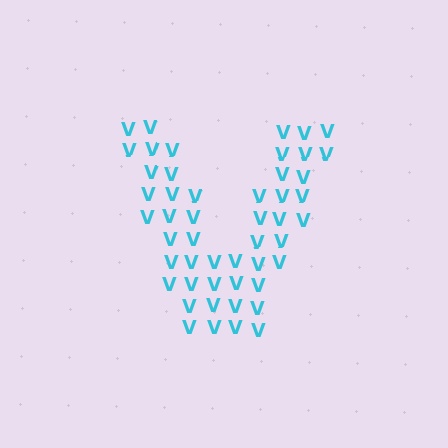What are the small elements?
The small elements are letter V's.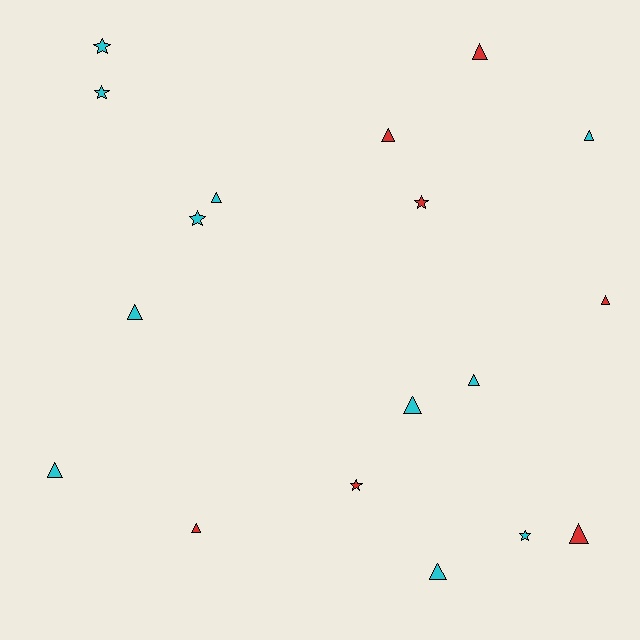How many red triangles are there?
There are 5 red triangles.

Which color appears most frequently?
Cyan, with 11 objects.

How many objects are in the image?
There are 18 objects.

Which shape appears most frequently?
Triangle, with 12 objects.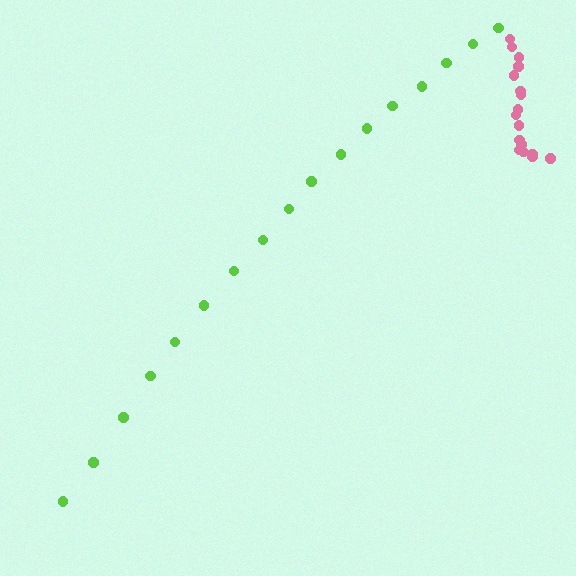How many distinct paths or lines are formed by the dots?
There are 2 distinct paths.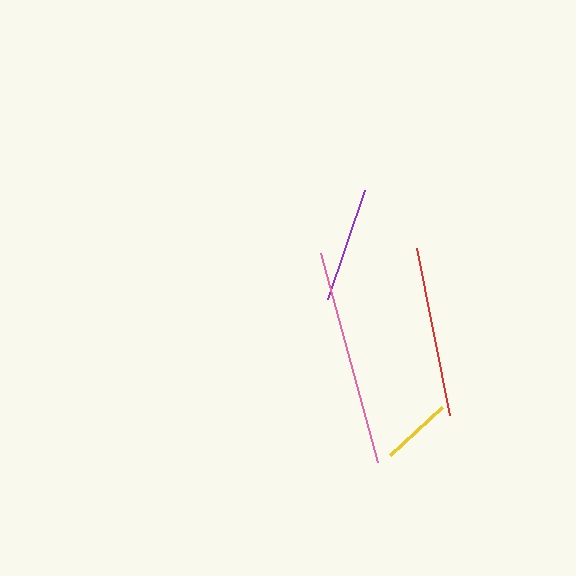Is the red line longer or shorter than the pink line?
The pink line is longer than the red line.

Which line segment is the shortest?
The yellow line is the shortest at approximately 71 pixels.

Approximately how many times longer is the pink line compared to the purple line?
The pink line is approximately 1.9 times the length of the purple line.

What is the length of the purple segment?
The purple segment is approximately 116 pixels long.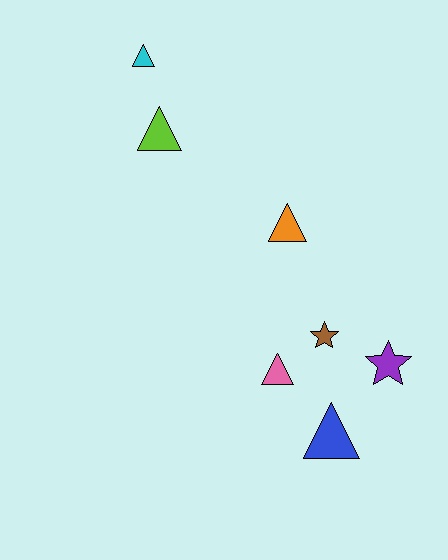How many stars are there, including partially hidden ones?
There are 2 stars.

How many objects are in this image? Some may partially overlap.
There are 7 objects.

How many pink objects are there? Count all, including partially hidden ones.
There is 1 pink object.